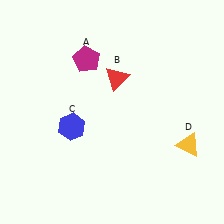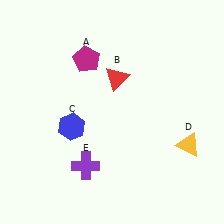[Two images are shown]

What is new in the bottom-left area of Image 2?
A purple cross (E) was added in the bottom-left area of Image 2.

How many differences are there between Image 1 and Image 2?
There is 1 difference between the two images.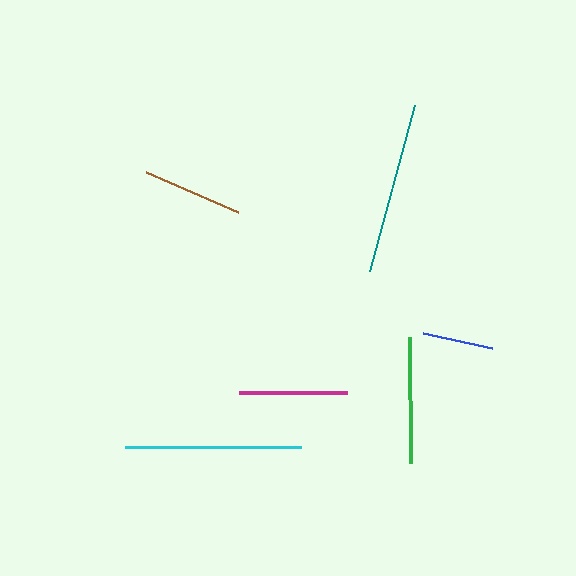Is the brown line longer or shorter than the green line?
The green line is longer than the brown line.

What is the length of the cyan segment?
The cyan segment is approximately 177 pixels long.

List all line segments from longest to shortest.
From longest to shortest: cyan, teal, green, magenta, brown, blue.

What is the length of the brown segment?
The brown segment is approximately 101 pixels long.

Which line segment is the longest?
The cyan line is the longest at approximately 177 pixels.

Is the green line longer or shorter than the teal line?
The teal line is longer than the green line.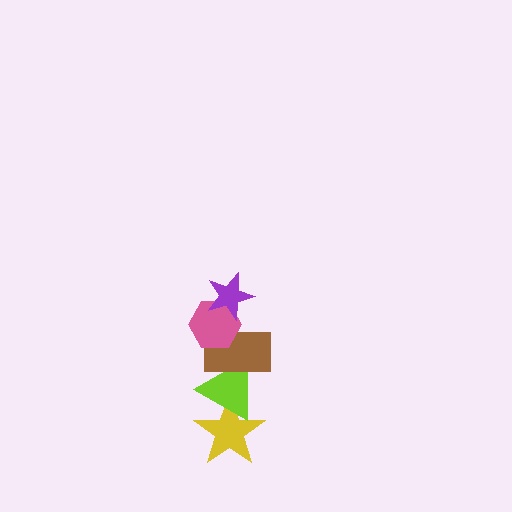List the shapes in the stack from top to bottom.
From top to bottom: the purple star, the pink hexagon, the brown rectangle, the lime triangle, the yellow star.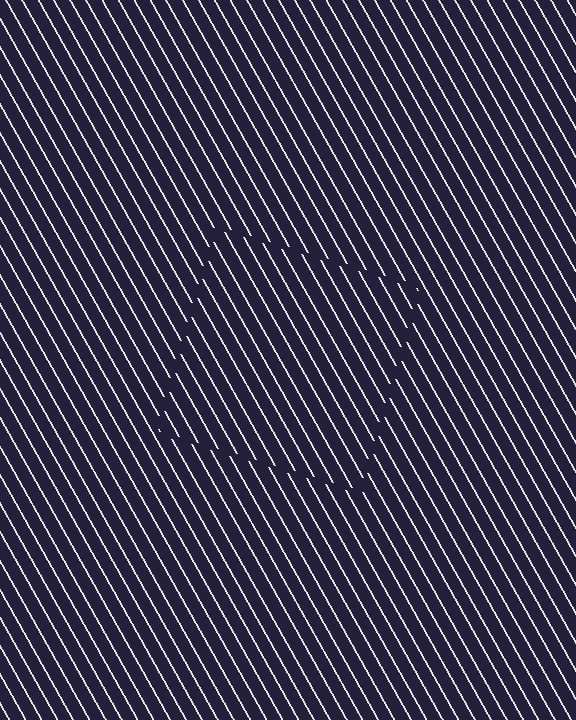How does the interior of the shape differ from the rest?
The interior of the shape contains the same grating, shifted by half a period — the contour is defined by the phase discontinuity where line-ends from the inner and outer gratings abut.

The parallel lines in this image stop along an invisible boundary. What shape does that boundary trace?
An illusory square. The interior of the shape contains the same grating, shifted by half a period — the contour is defined by the phase discontinuity where line-ends from the inner and outer gratings abut.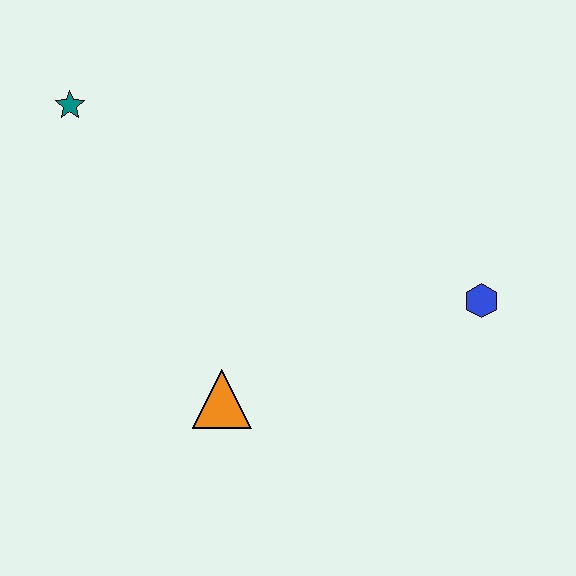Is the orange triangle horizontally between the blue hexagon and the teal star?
Yes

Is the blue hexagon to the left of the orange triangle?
No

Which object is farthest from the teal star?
The blue hexagon is farthest from the teal star.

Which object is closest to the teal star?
The orange triangle is closest to the teal star.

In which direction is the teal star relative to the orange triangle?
The teal star is above the orange triangle.